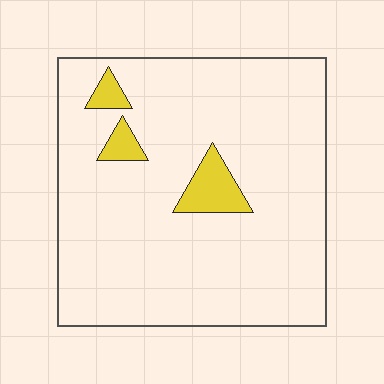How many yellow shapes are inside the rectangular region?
3.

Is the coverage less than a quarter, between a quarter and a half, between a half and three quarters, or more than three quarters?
Less than a quarter.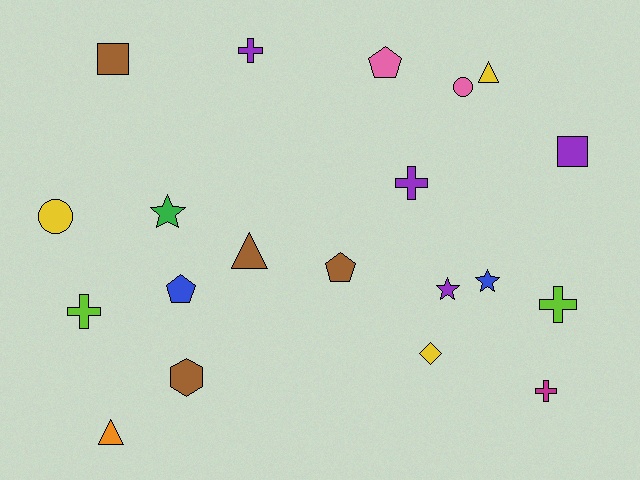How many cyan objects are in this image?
There are no cyan objects.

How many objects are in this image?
There are 20 objects.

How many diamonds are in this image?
There is 1 diamond.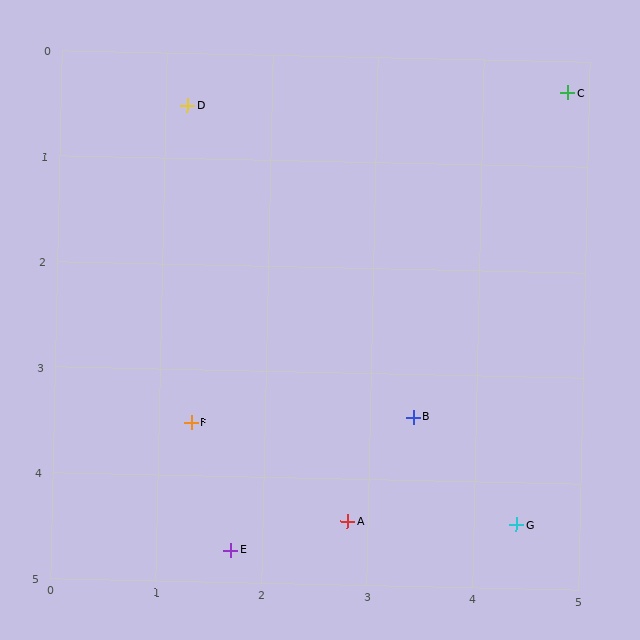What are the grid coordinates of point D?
Point D is at approximately (1.2, 0.5).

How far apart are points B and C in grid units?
Points B and C are about 3.4 grid units apart.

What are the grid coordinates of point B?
Point B is at approximately (3.4, 3.4).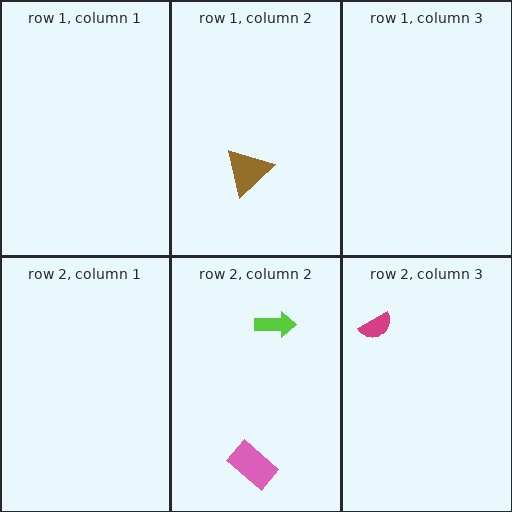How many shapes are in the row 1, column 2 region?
1.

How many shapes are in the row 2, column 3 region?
1.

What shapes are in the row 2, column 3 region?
The magenta semicircle.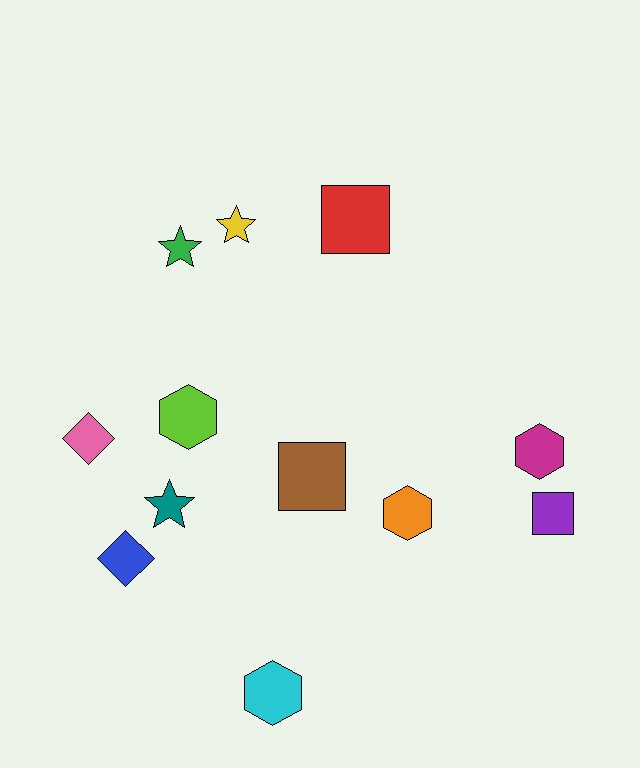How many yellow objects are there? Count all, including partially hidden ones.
There is 1 yellow object.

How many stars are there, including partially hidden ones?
There are 3 stars.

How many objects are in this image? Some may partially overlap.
There are 12 objects.